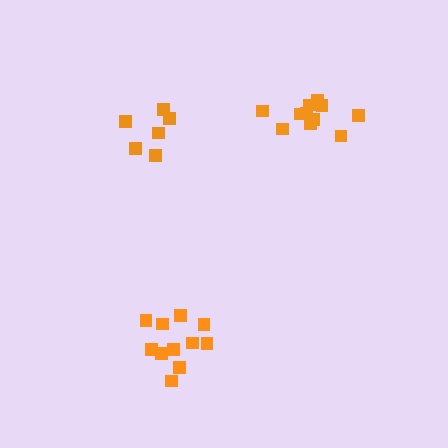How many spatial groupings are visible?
There are 3 spatial groupings.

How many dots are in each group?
Group 1: 11 dots, Group 2: 6 dots, Group 3: 11 dots (28 total).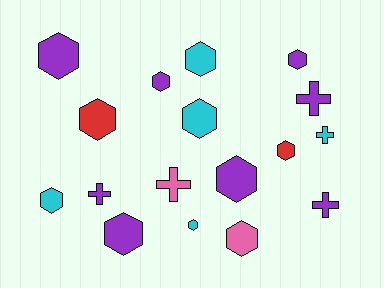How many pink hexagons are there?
There is 1 pink hexagon.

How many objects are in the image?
There are 17 objects.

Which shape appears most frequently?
Hexagon, with 12 objects.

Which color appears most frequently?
Purple, with 8 objects.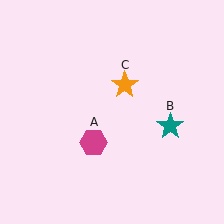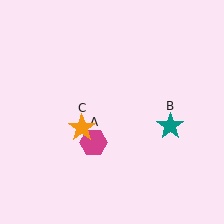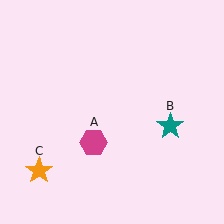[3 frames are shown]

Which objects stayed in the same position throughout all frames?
Magenta hexagon (object A) and teal star (object B) remained stationary.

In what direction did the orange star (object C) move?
The orange star (object C) moved down and to the left.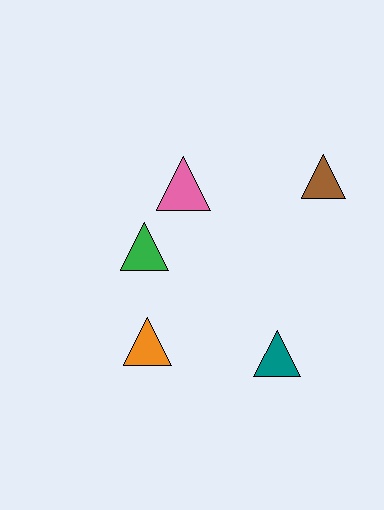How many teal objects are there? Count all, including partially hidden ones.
There is 1 teal object.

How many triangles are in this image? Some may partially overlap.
There are 5 triangles.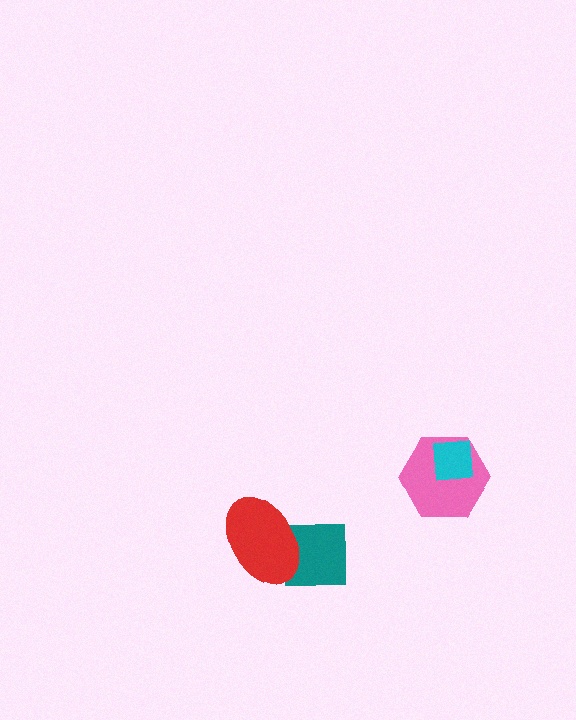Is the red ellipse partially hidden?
No, no other shape covers it.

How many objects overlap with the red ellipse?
1 object overlaps with the red ellipse.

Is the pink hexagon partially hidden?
Yes, it is partially covered by another shape.